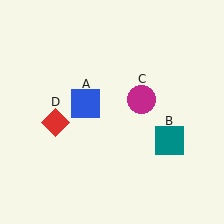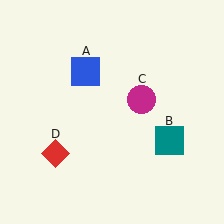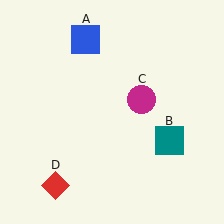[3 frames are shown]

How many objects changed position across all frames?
2 objects changed position: blue square (object A), red diamond (object D).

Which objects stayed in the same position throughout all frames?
Teal square (object B) and magenta circle (object C) remained stationary.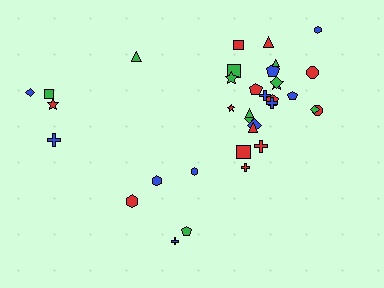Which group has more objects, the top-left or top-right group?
The top-right group.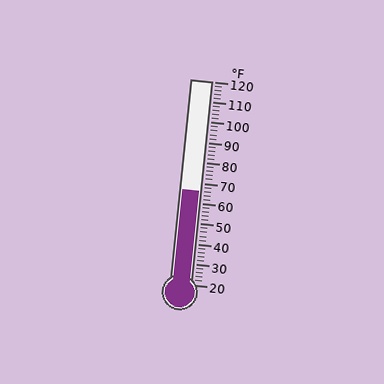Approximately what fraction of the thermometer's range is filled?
The thermometer is filled to approximately 45% of its range.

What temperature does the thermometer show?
The thermometer shows approximately 66°F.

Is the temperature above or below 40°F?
The temperature is above 40°F.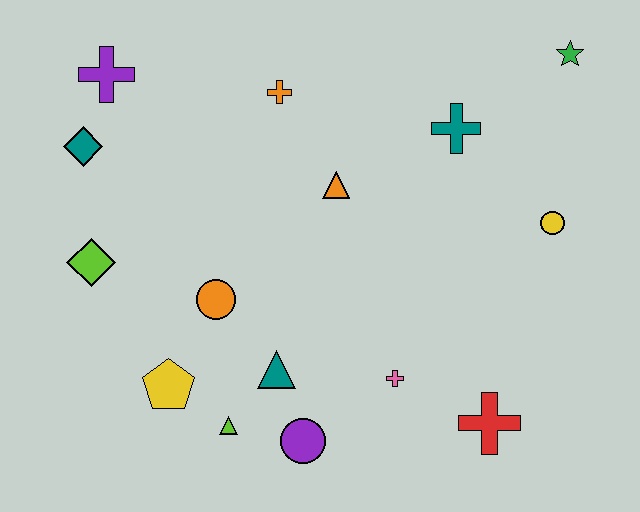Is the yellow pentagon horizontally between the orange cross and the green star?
No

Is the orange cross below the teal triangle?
No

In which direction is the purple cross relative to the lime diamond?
The purple cross is above the lime diamond.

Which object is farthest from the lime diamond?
The green star is farthest from the lime diamond.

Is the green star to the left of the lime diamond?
No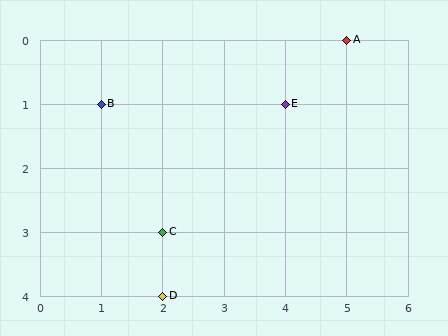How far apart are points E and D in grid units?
Points E and D are 2 columns and 3 rows apart (about 3.6 grid units diagonally).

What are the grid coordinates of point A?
Point A is at grid coordinates (5, 0).